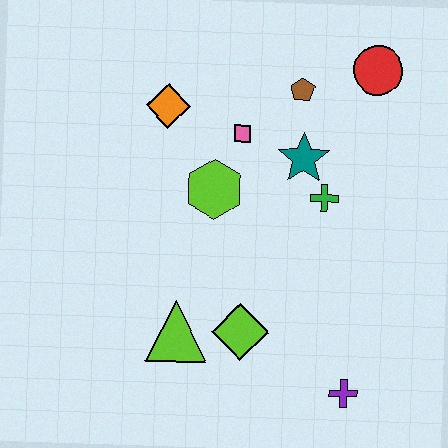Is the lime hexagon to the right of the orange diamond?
Yes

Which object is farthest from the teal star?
The purple cross is farthest from the teal star.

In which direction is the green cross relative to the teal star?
The green cross is below the teal star.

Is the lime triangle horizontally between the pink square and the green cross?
No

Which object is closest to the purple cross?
The lime diamond is closest to the purple cross.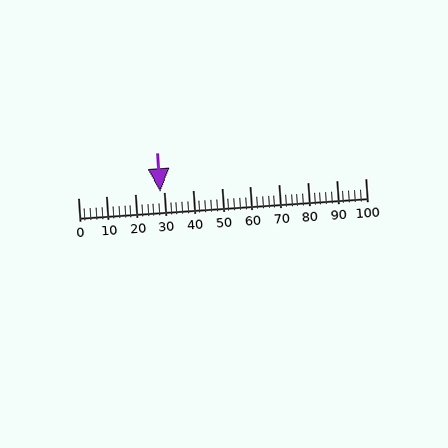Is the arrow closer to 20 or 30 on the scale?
The arrow is closer to 30.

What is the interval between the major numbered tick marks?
The major tick marks are spaced 10 units apart.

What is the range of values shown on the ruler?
The ruler shows values from 0 to 100.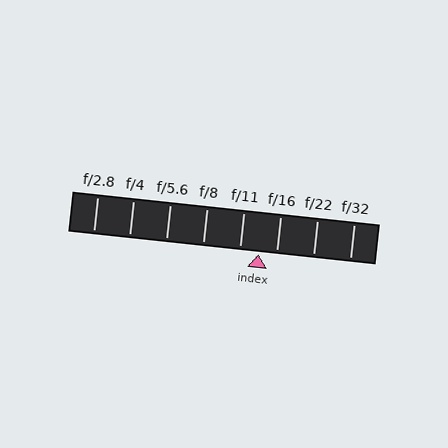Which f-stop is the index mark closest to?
The index mark is closest to f/16.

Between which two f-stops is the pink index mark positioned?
The index mark is between f/11 and f/16.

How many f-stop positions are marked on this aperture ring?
There are 8 f-stop positions marked.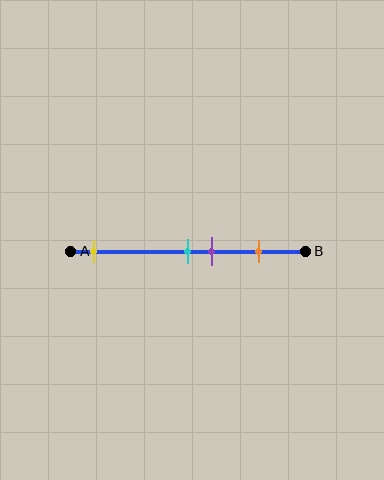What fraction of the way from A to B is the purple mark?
The purple mark is approximately 60% (0.6) of the way from A to B.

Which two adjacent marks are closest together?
The cyan and purple marks are the closest adjacent pair.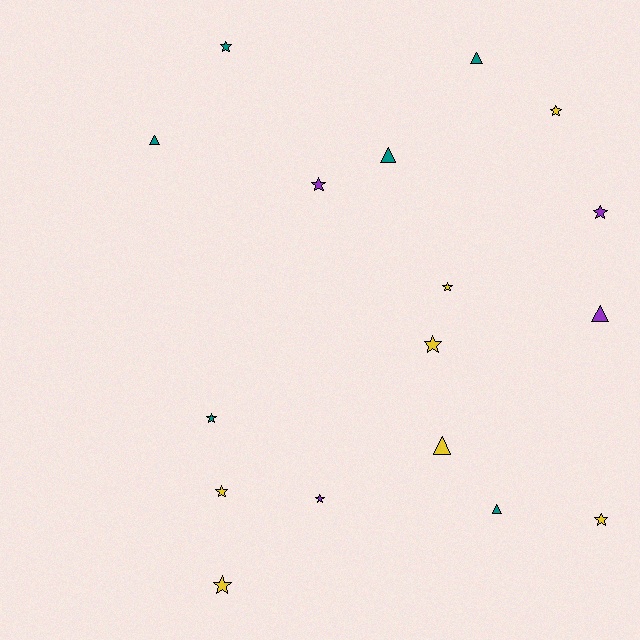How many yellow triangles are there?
There is 1 yellow triangle.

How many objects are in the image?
There are 17 objects.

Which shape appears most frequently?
Star, with 11 objects.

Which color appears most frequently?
Yellow, with 7 objects.